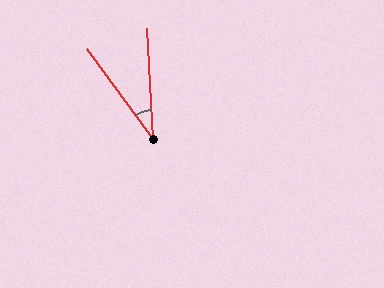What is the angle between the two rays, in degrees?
Approximately 33 degrees.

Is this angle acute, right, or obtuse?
It is acute.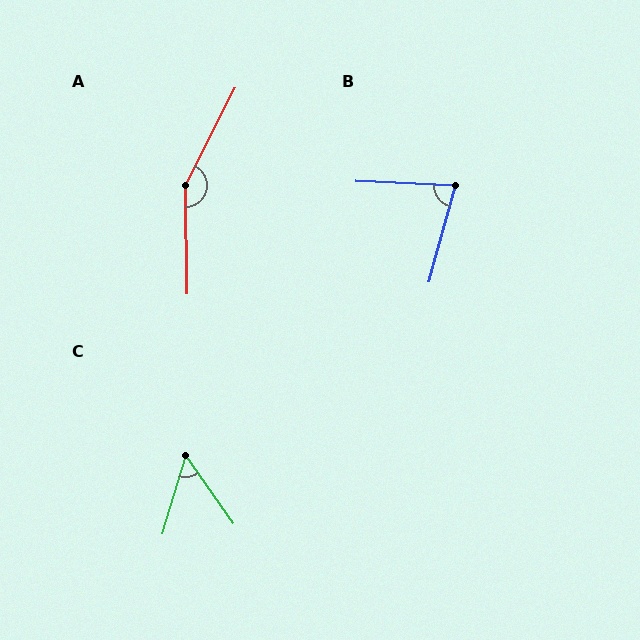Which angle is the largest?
A, at approximately 153 degrees.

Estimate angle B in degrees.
Approximately 77 degrees.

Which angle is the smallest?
C, at approximately 52 degrees.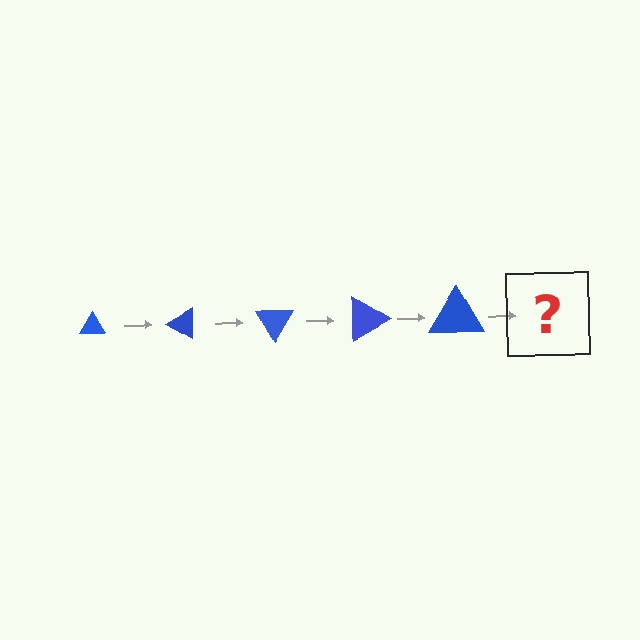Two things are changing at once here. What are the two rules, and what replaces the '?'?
The two rules are that the triangle grows larger each step and it rotates 30 degrees each step. The '?' should be a triangle, larger than the previous one and rotated 150 degrees from the start.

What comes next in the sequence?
The next element should be a triangle, larger than the previous one and rotated 150 degrees from the start.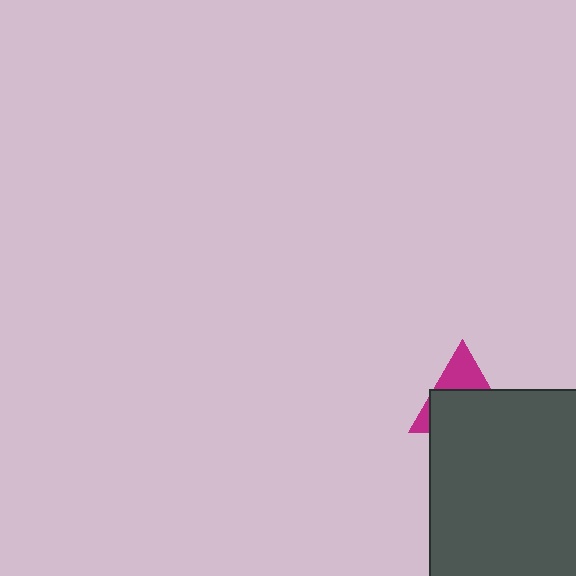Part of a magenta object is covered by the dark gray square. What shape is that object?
It is a triangle.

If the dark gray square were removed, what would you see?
You would see the complete magenta triangle.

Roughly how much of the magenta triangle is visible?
A small part of it is visible (roughly 37%).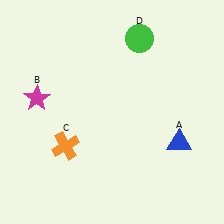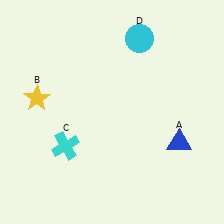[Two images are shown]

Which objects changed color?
B changed from magenta to yellow. C changed from orange to cyan. D changed from green to cyan.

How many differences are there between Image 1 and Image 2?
There are 3 differences between the two images.